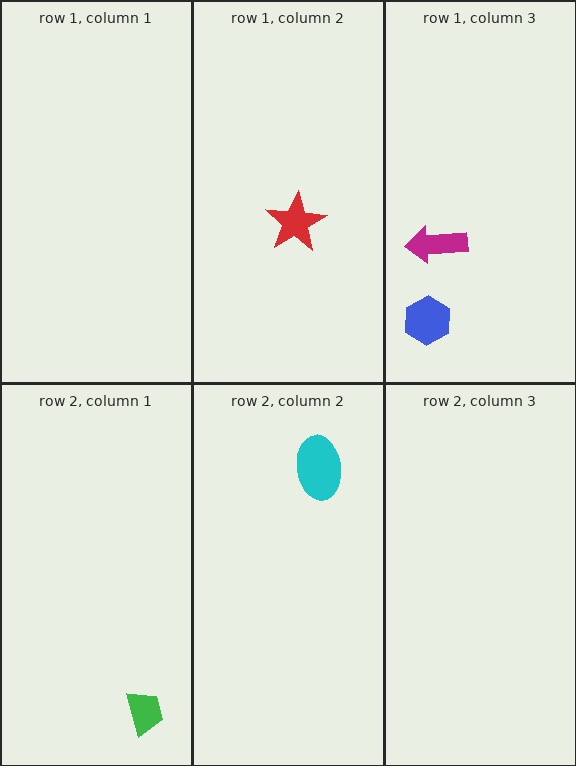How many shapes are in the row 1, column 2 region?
1.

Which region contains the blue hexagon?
The row 1, column 3 region.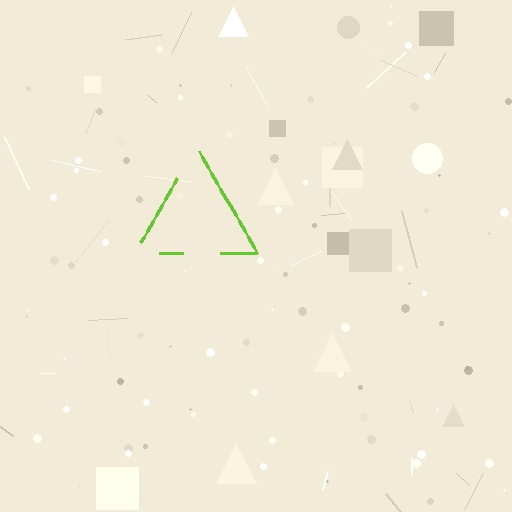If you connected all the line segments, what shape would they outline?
They would outline a triangle.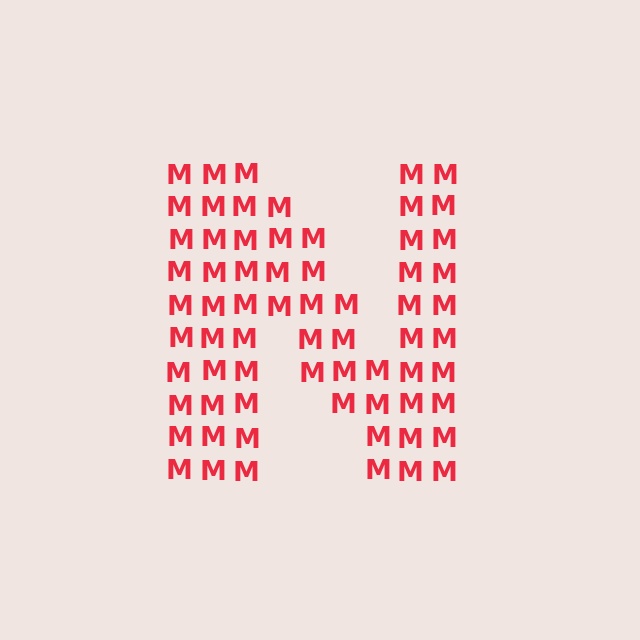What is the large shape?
The large shape is the letter N.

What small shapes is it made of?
It is made of small letter M's.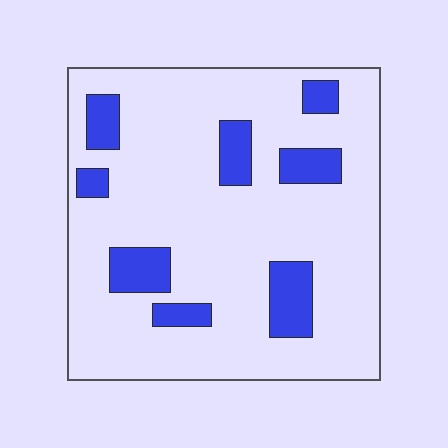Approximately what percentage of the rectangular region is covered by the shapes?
Approximately 15%.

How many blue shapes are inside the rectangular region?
8.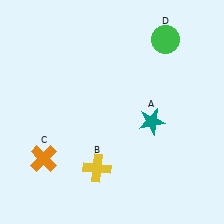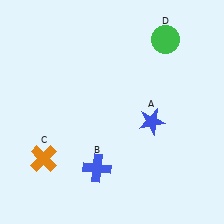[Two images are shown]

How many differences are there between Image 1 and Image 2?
There are 2 differences between the two images.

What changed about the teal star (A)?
In Image 1, A is teal. In Image 2, it changed to blue.